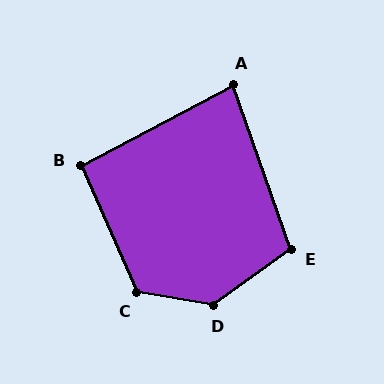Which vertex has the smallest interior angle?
A, at approximately 82 degrees.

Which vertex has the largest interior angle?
D, at approximately 135 degrees.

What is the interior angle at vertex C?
Approximately 123 degrees (obtuse).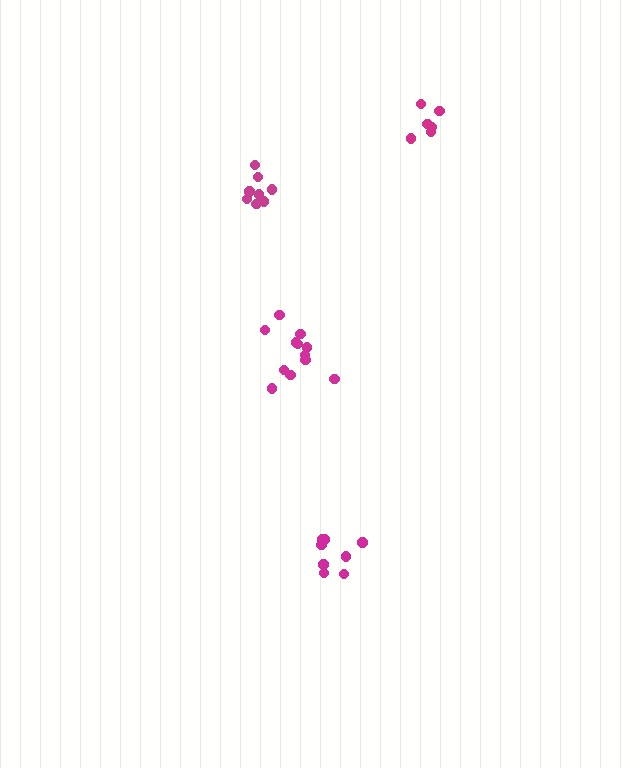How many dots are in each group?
Group 1: 8 dots, Group 2: 8 dots, Group 3: 6 dots, Group 4: 12 dots (34 total).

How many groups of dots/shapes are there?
There are 4 groups.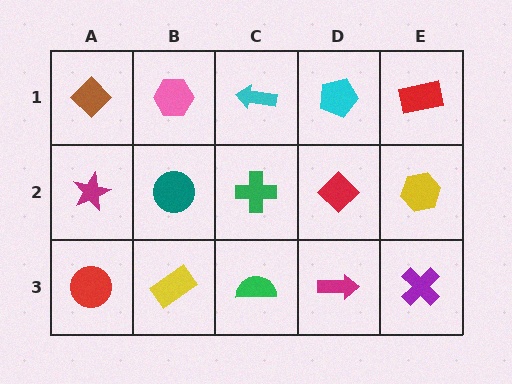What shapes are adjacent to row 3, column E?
A yellow hexagon (row 2, column E), a magenta arrow (row 3, column D).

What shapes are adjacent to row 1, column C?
A green cross (row 2, column C), a pink hexagon (row 1, column B), a cyan pentagon (row 1, column D).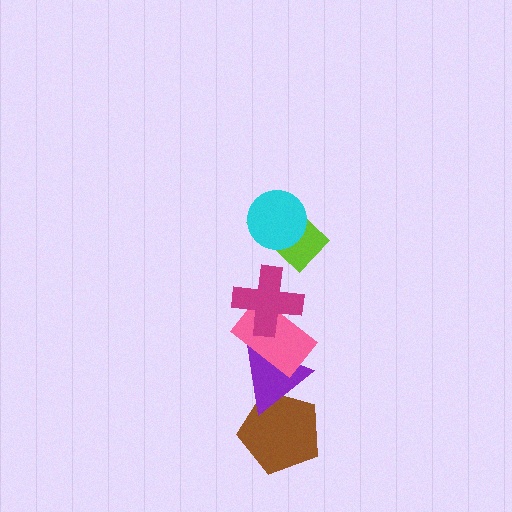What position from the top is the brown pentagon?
The brown pentagon is 6th from the top.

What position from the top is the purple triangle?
The purple triangle is 5th from the top.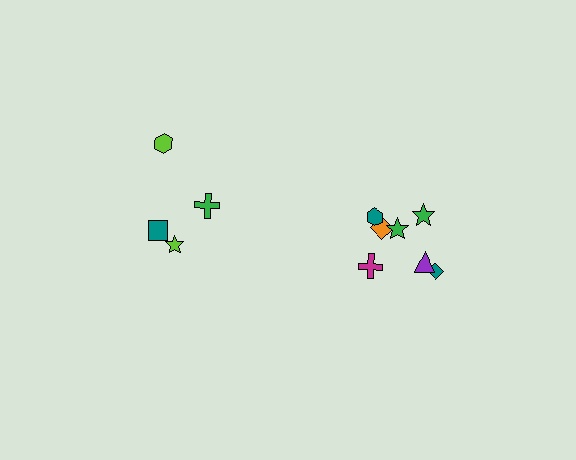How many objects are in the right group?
There are 7 objects.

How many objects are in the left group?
There are 4 objects.